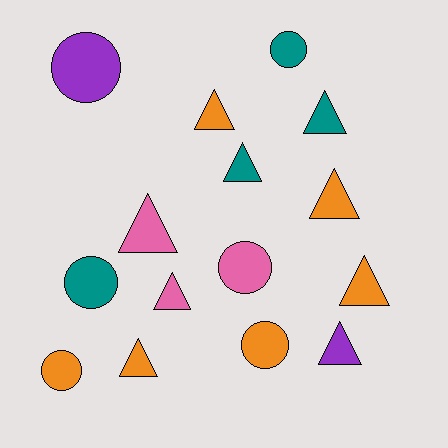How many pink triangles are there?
There are 2 pink triangles.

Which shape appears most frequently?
Triangle, with 9 objects.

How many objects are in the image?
There are 15 objects.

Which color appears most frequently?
Orange, with 6 objects.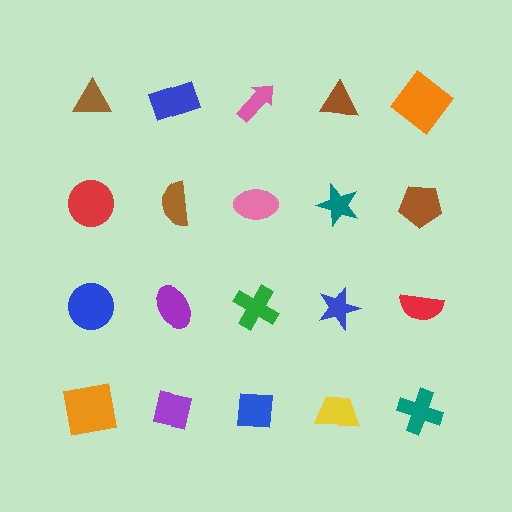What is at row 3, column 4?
A blue star.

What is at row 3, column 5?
A red semicircle.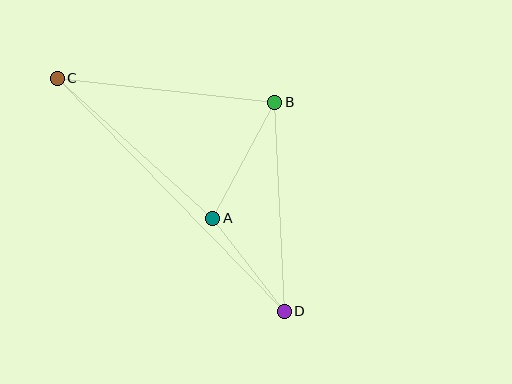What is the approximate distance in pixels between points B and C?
The distance between B and C is approximately 219 pixels.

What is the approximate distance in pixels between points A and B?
The distance between A and B is approximately 132 pixels.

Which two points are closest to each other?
Points A and D are closest to each other.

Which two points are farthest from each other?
Points C and D are farthest from each other.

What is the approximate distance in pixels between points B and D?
The distance between B and D is approximately 209 pixels.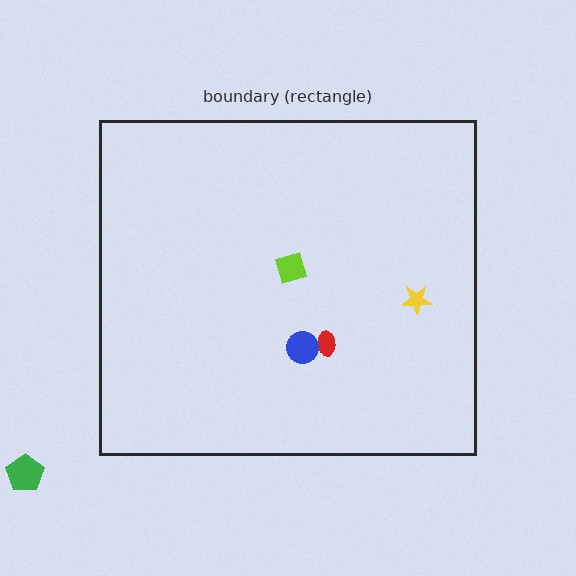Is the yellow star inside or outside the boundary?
Inside.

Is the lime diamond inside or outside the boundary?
Inside.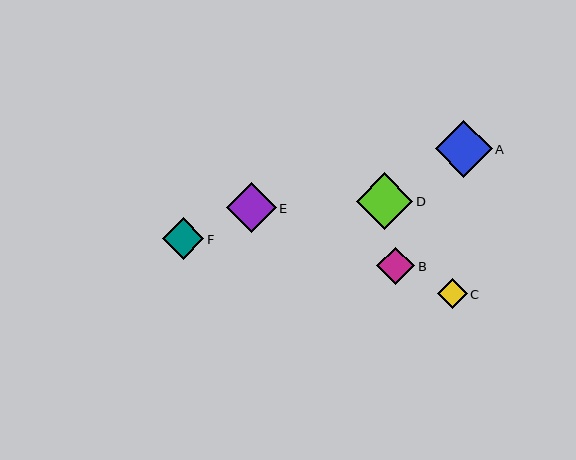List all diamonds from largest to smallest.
From largest to smallest: A, D, E, F, B, C.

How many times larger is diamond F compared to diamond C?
Diamond F is approximately 1.4 times the size of diamond C.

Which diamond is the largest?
Diamond A is the largest with a size of approximately 57 pixels.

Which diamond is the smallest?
Diamond C is the smallest with a size of approximately 30 pixels.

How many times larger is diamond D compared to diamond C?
Diamond D is approximately 1.9 times the size of diamond C.